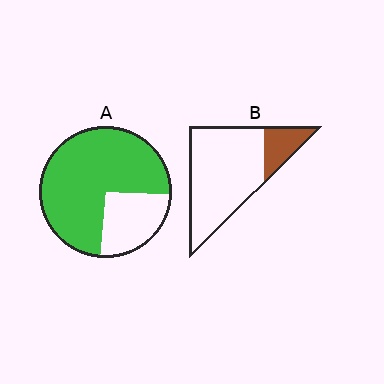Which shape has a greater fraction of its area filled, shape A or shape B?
Shape A.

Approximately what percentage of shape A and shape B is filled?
A is approximately 75% and B is approximately 20%.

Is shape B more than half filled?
No.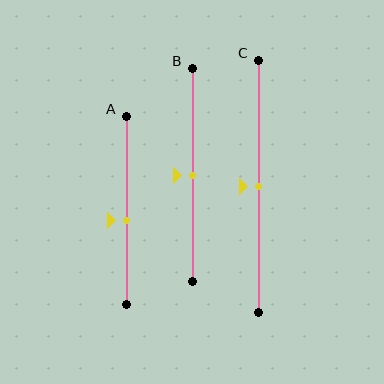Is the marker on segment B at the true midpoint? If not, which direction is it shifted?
Yes, the marker on segment B is at the true midpoint.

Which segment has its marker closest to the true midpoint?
Segment B has its marker closest to the true midpoint.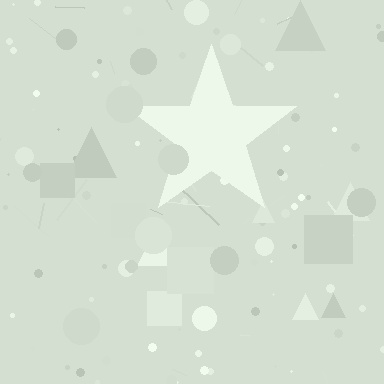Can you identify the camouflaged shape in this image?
The camouflaged shape is a star.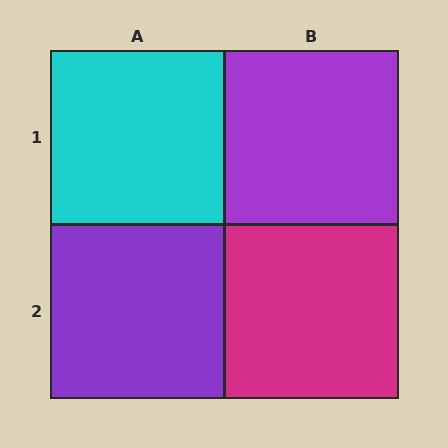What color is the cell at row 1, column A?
Cyan.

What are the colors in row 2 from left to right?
Purple, magenta.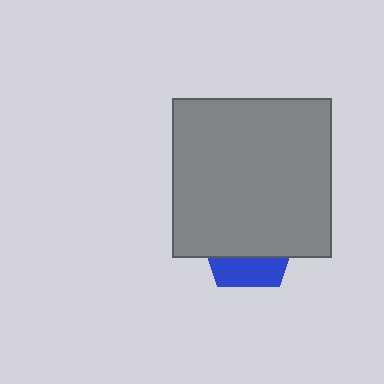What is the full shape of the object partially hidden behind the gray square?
The partially hidden object is a blue pentagon.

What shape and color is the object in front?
The object in front is a gray square.